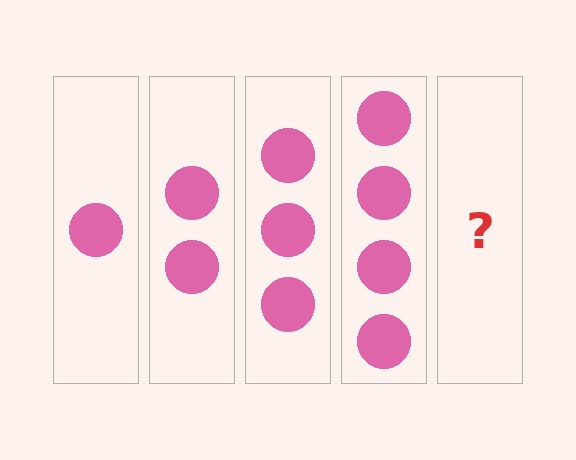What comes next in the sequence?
The next element should be 5 circles.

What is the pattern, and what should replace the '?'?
The pattern is that each step adds one more circle. The '?' should be 5 circles.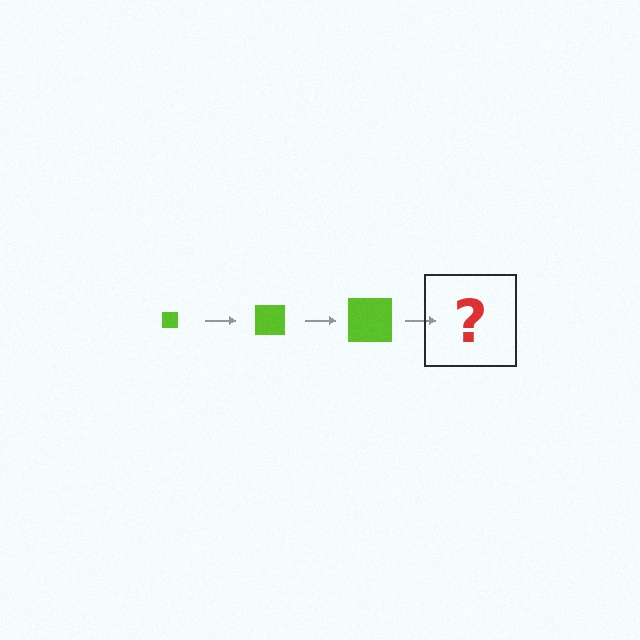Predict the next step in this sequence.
The next step is a lime square, larger than the previous one.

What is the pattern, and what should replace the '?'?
The pattern is that the square gets progressively larger each step. The '?' should be a lime square, larger than the previous one.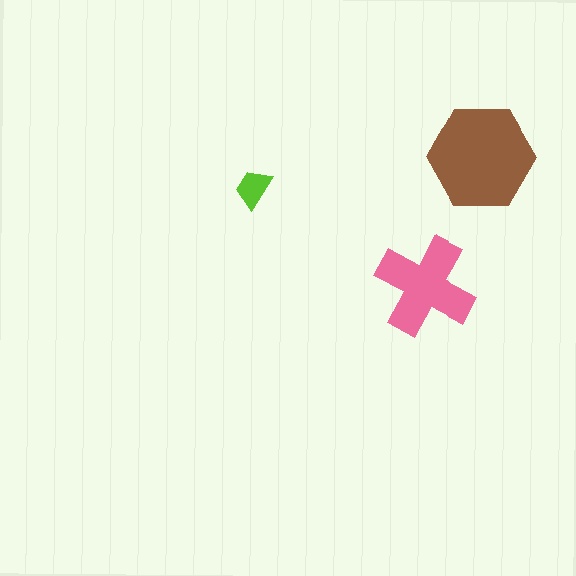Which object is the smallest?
The lime trapezoid.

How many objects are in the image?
There are 3 objects in the image.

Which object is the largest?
The brown hexagon.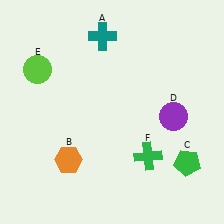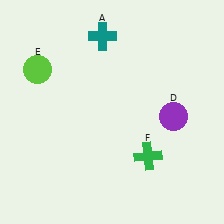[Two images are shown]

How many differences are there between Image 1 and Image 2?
There are 2 differences between the two images.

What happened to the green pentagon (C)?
The green pentagon (C) was removed in Image 2. It was in the bottom-right area of Image 1.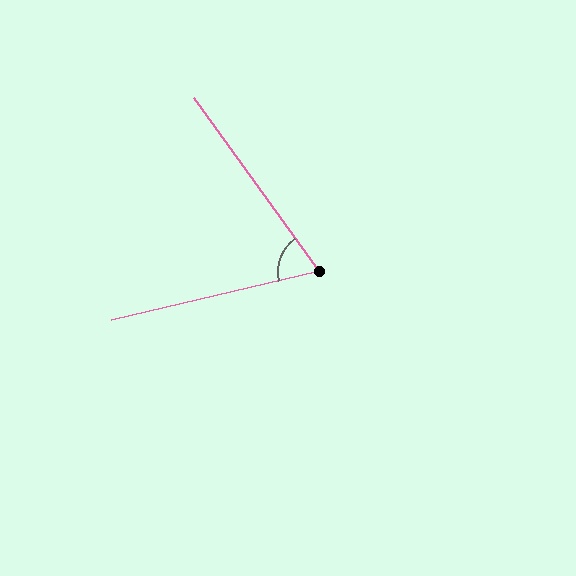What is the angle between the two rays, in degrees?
Approximately 67 degrees.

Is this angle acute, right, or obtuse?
It is acute.